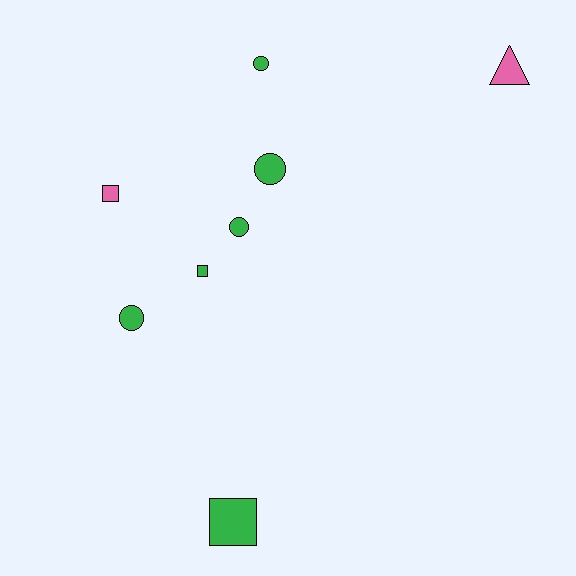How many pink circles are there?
There are no pink circles.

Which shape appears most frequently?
Circle, with 4 objects.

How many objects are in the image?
There are 8 objects.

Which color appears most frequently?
Green, with 6 objects.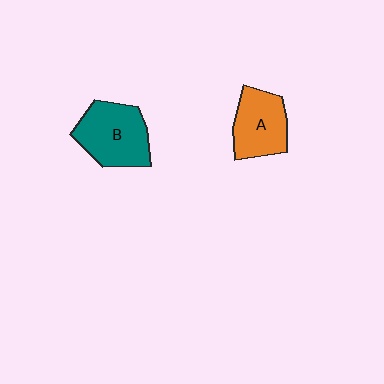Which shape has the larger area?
Shape B (teal).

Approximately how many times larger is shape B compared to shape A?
Approximately 1.2 times.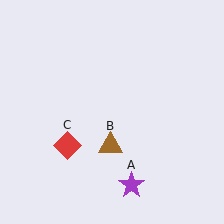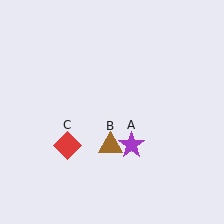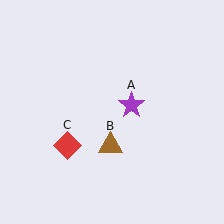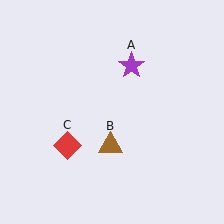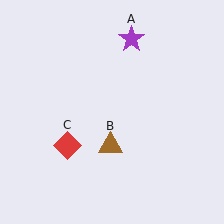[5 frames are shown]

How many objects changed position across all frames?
1 object changed position: purple star (object A).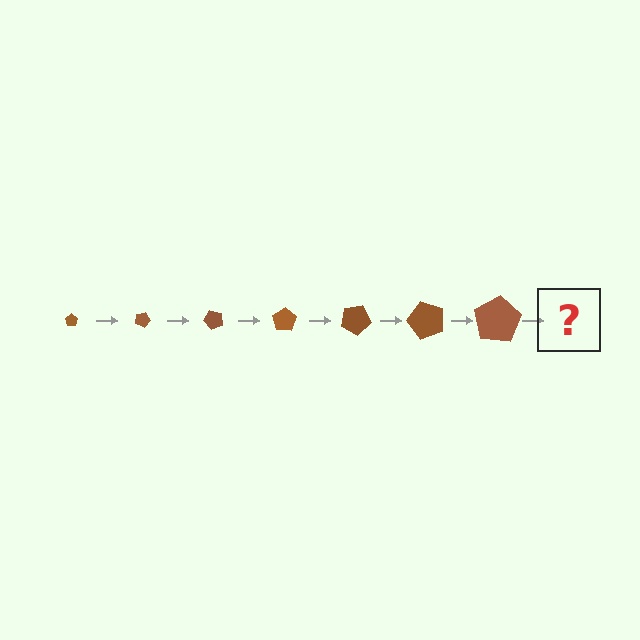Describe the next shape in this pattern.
It should be a pentagon, larger than the previous one and rotated 175 degrees from the start.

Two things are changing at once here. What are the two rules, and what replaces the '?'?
The two rules are that the pentagon grows larger each step and it rotates 25 degrees each step. The '?' should be a pentagon, larger than the previous one and rotated 175 degrees from the start.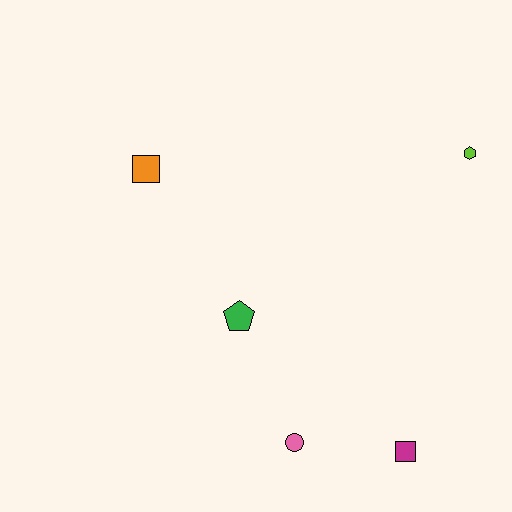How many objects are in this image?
There are 5 objects.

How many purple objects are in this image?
There are no purple objects.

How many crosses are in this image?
There are no crosses.